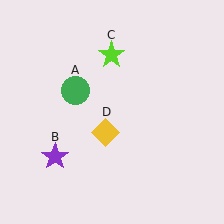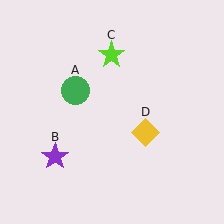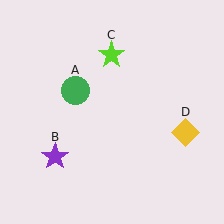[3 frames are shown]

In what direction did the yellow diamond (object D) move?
The yellow diamond (object D) moved right.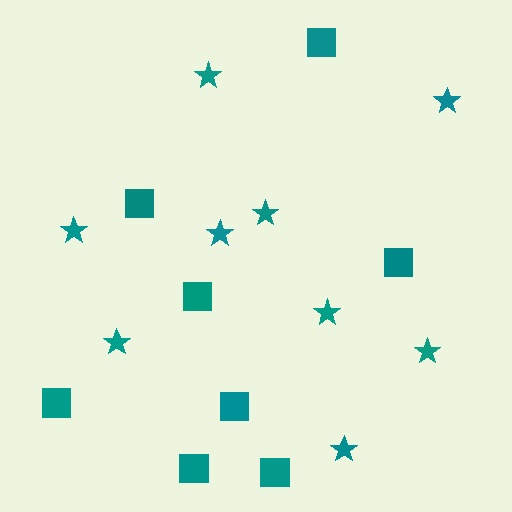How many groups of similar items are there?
There are 2 groups: one group of stars (9) and one group of squares (8).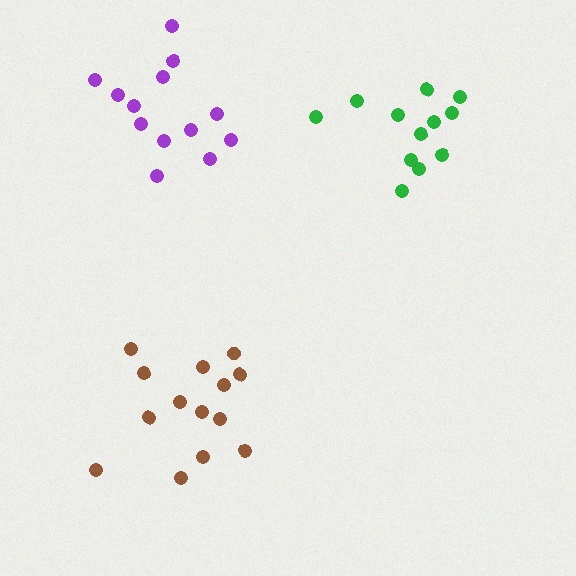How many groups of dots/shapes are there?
There are 3 groups.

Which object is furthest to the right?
The green cluster is rightmost.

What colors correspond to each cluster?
The clusters are colored: purple, brown, green.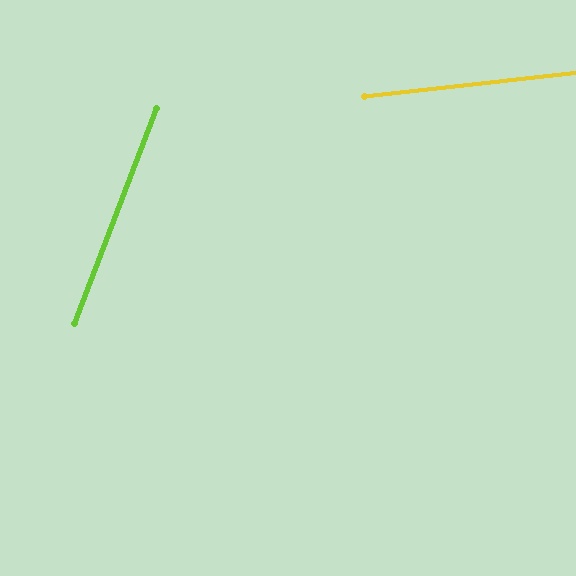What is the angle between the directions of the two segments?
Approximately 63 degrees.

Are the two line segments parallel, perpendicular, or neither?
Neither parallel nor perpendicular — they differ by about 63°.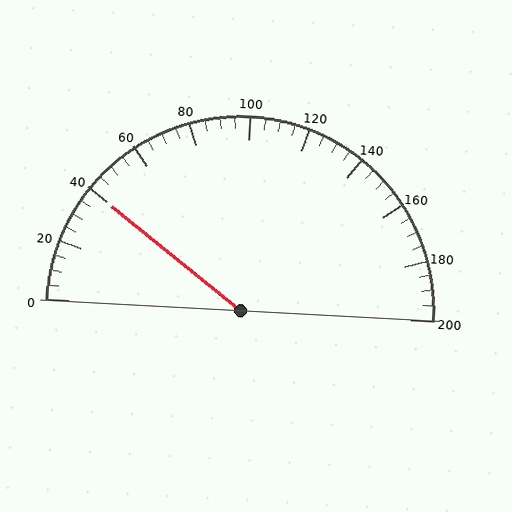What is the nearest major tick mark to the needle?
The nearest major tick mark is 40.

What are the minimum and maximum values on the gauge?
The gauge ranges from 0 to 200.